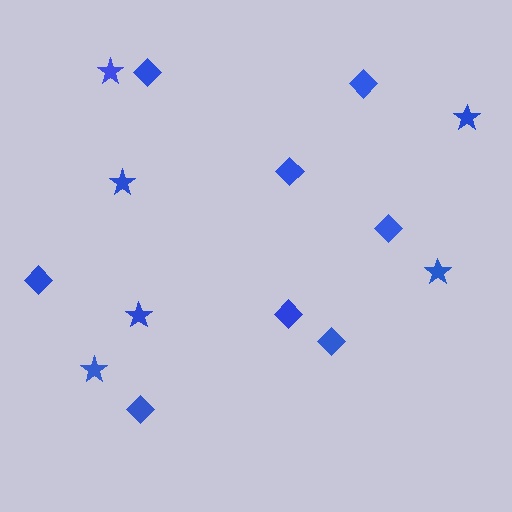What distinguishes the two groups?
There are 2 groups: one group of diamonds (8) and one group of stars (6).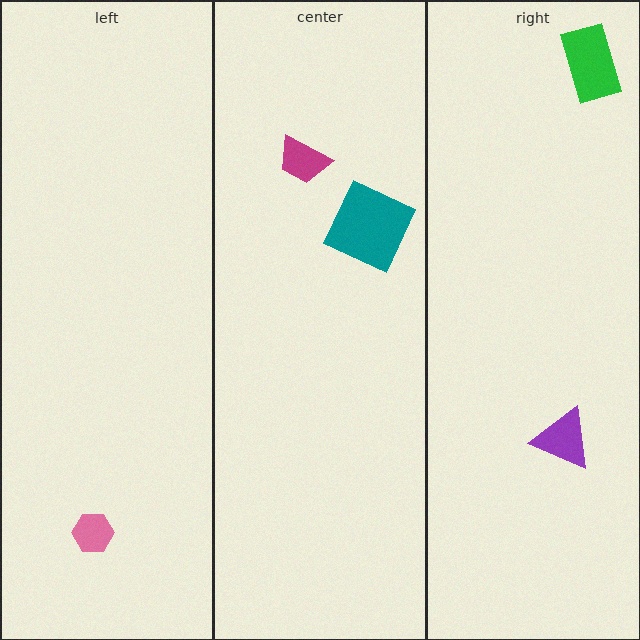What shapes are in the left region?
The pink hexagon.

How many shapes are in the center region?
2.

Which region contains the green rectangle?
The right region.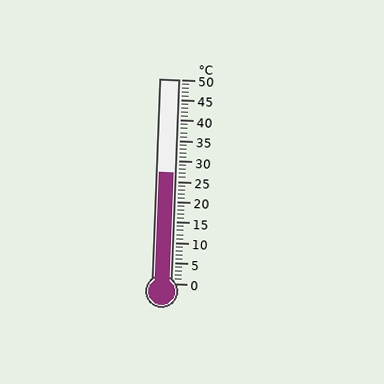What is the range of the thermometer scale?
The thermometer scale ranges from 0°C to 50°C.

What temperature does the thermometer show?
The thermometer shows approximately 27°C.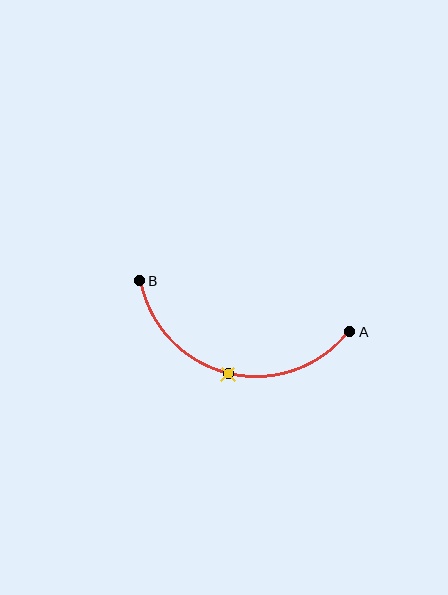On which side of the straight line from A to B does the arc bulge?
The arc bulges below the straight line connecting A and B.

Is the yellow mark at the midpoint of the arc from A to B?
Yes. The yellow mark lies on the arc at equal arc-length from both A and B — it is the arc midpoint.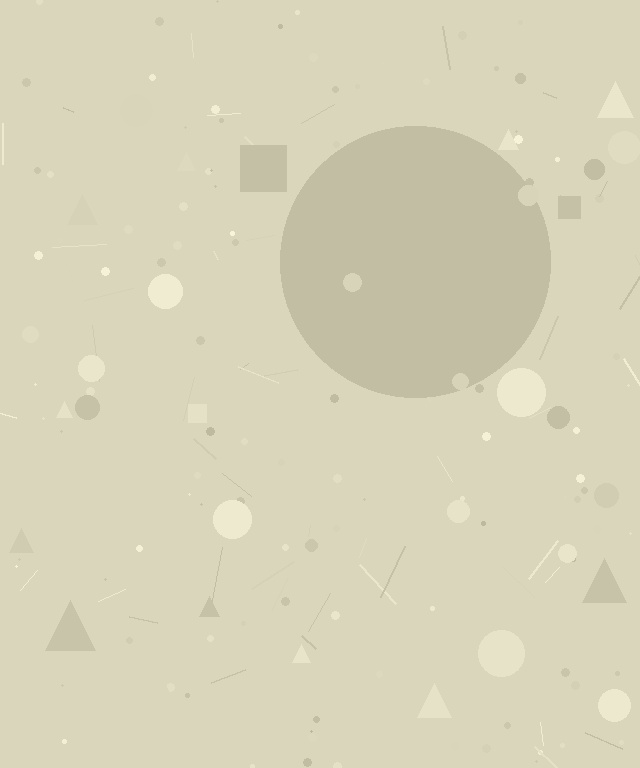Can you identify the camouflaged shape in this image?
The camouflaged shape is a circle.